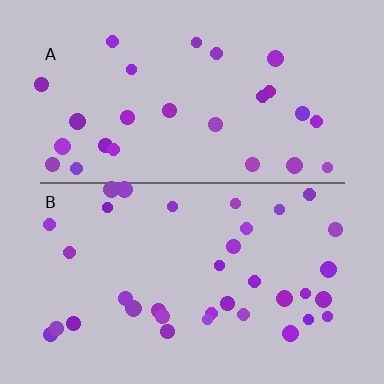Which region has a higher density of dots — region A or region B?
B (the bottom).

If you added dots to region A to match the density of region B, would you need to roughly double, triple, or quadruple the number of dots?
Approximately double.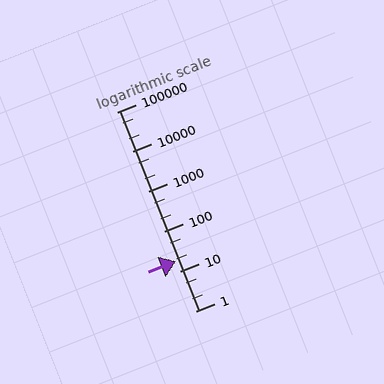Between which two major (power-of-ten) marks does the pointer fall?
The pointer is between 10 and 100.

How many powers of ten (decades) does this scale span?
The scale spans 5 decades, from 1 to 100000.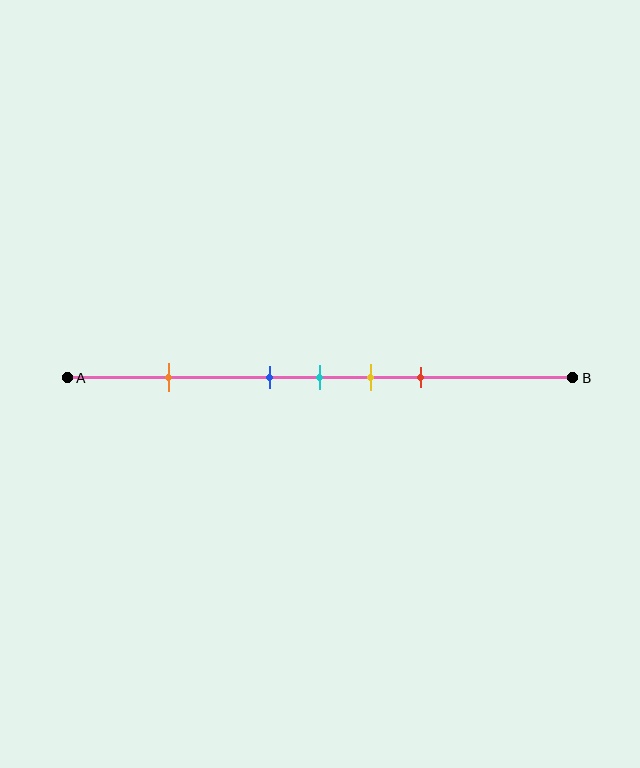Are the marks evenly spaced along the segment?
No, the marks are not evenly spaced.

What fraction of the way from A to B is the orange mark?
The orange mark is approximately 20% (0.2) of the way from A to B.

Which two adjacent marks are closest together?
The blue and cyan marks are the closest adjacent pair.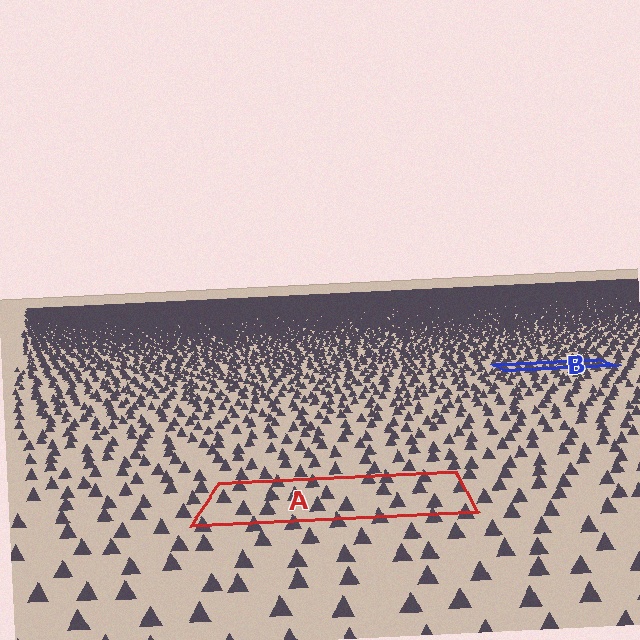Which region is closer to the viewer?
Region A is closer. The texture elements there are larger and more spread out.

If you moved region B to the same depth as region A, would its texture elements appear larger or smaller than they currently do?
They would appear larger. At a closer depth, the same texture elements are projected at a bigger on-screen size.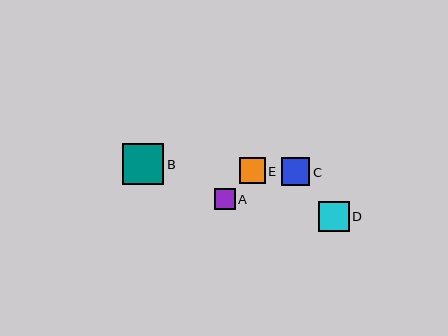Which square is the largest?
Square B is the largest with a size of approximately 41 pixels.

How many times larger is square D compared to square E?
Square D is approximately 1.2 times the size of square E.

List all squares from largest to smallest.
From largest to smallest: B, D, C, E, A.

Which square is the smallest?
Square A is the smallest with a size of approximately 21 pixels.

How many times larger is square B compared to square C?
Square B is approximately 1.4 times the size of square C.